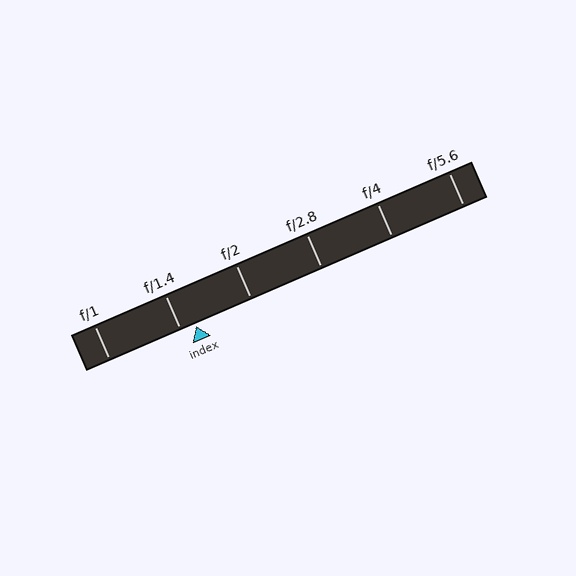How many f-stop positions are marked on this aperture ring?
There are 6 f-stop positions marked.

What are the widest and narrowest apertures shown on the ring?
The widest aperture shown is f/1 and the narrowest is f/5.6.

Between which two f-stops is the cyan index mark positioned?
The index mark is between f/1.4 and f/2.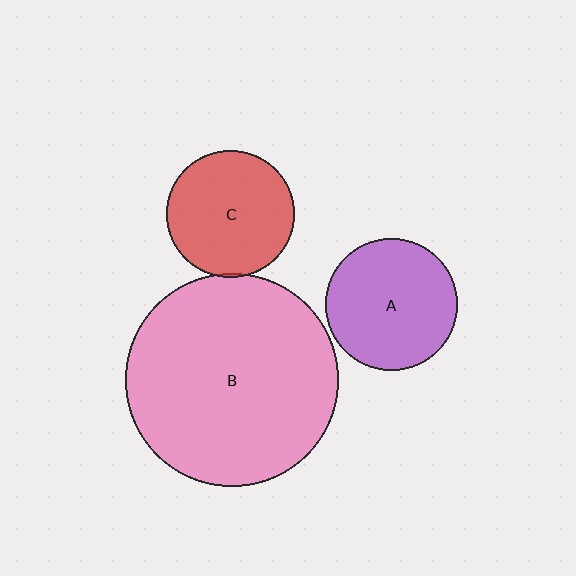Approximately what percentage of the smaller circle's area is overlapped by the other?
Approximately 5%.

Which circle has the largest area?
Circle B (pink).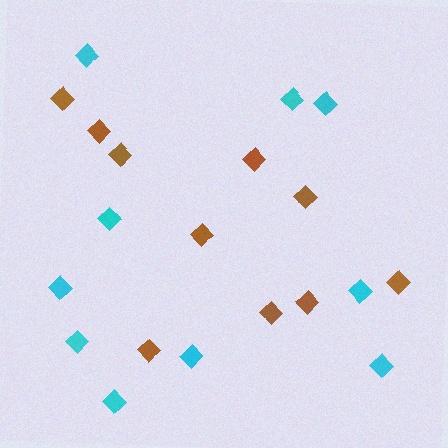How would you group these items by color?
There are 2 groups: one group of brown diamonds (10) and one group of cyan diamonds (10).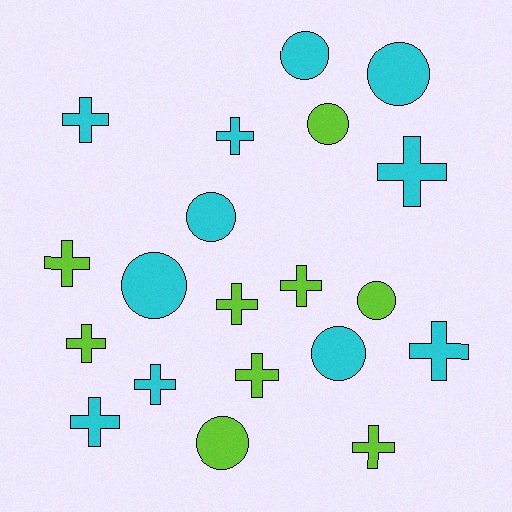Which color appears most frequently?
Cyan, with 11 objects.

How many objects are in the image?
There are 20 objects.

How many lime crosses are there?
There are 6 lime crosses.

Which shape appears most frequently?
Cross, with 12 objects.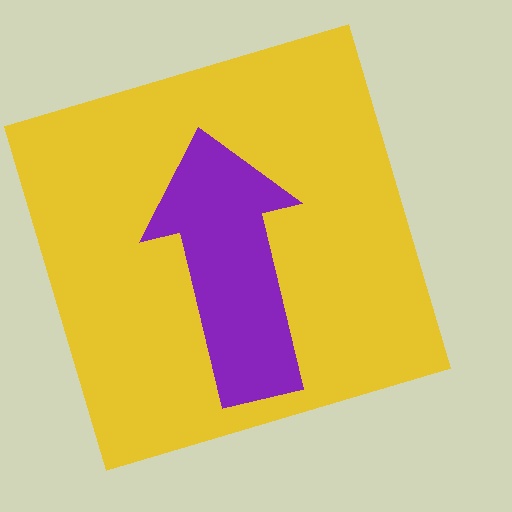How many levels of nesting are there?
2.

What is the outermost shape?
The yellow square.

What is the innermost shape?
The purple arrow.